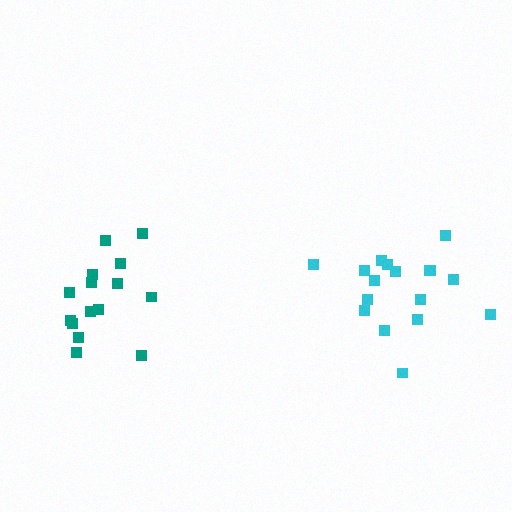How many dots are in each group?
Group 1: 15 dots, Group 2: 17 dots (32 total).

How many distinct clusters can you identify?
There are 2 distinct clusters.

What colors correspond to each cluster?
The clusters are colored: teal, cyan.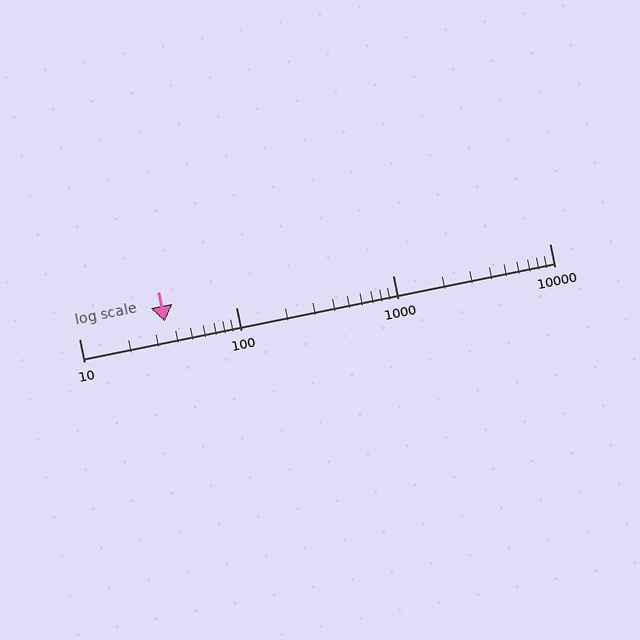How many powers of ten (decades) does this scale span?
The scale spans 3 decades, from 10 to 10000.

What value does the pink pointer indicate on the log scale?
The pointer indicates approximately 35.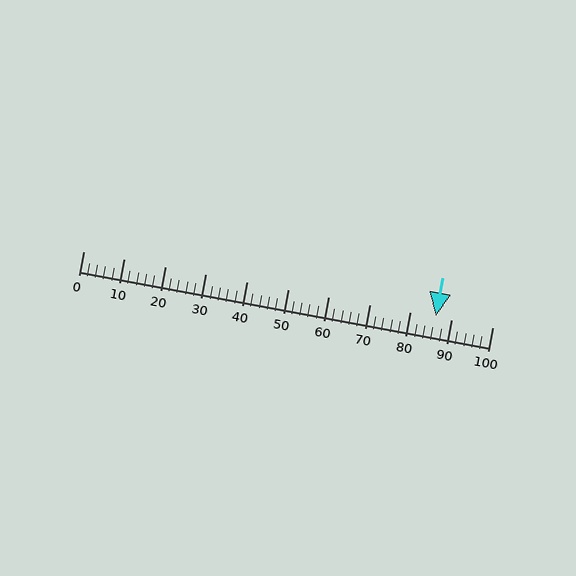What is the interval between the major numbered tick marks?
The major tick marks are spaced 10 units apart.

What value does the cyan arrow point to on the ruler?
The cyan arrow points to approximately 86.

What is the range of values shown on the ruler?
The ruler shows values from 0 to 100.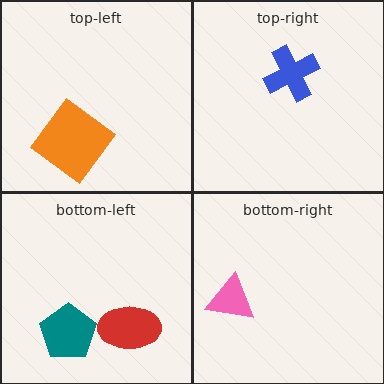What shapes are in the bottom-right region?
The pink triangle.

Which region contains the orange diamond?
The top-left region.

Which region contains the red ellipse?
The bottom-left region.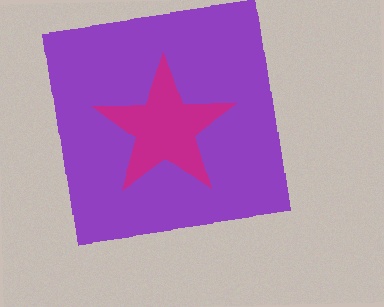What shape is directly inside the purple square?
The magenta star.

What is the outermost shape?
The purple square.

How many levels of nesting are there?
2.